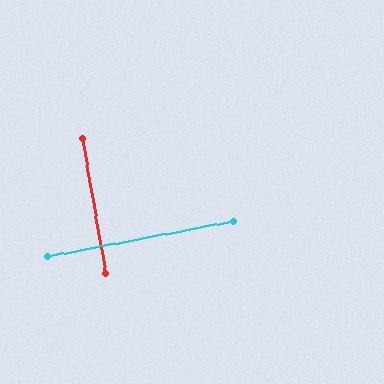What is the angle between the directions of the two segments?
Approximately 90 degrees.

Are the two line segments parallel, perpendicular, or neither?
Perpendicular — they meet at approximately 90°.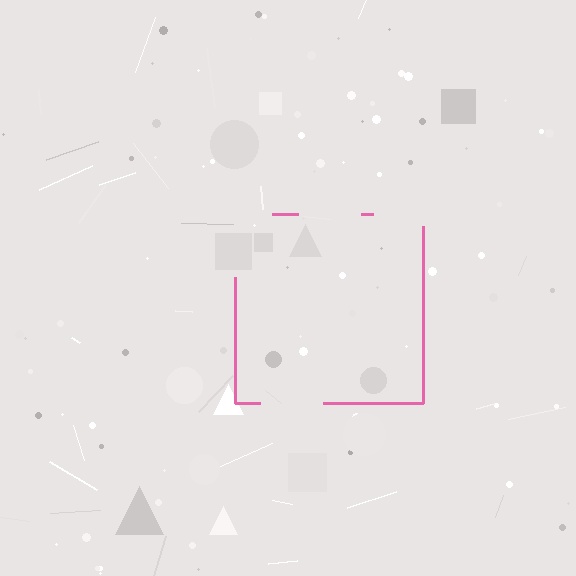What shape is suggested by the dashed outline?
The dashed outline suggests a square.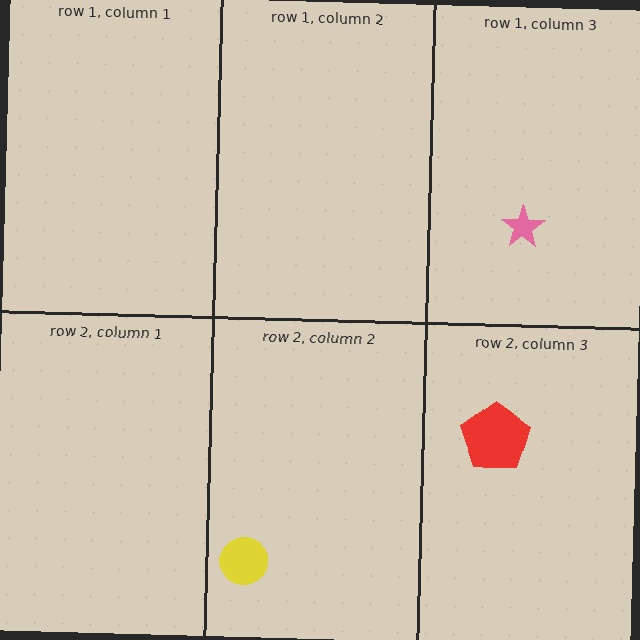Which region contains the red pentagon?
The row 2, column 3 region.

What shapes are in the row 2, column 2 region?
The yellow circle.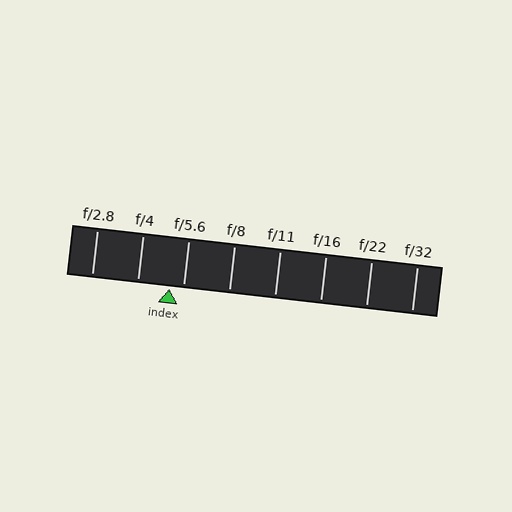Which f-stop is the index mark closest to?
The index mark is closest to f/5.6.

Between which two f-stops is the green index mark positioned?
The index mark is between f/4 and f/5.6.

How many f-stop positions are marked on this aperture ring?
There are 8 f-stop positions marked.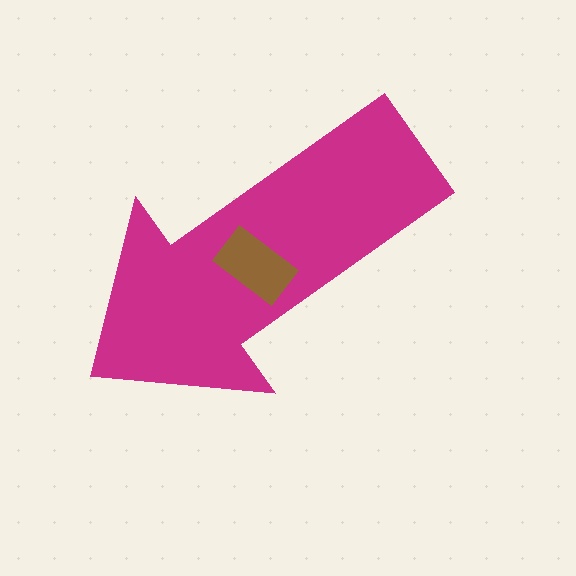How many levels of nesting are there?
2.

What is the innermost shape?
The brown rectangle.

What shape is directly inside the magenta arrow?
The brown rectangle.